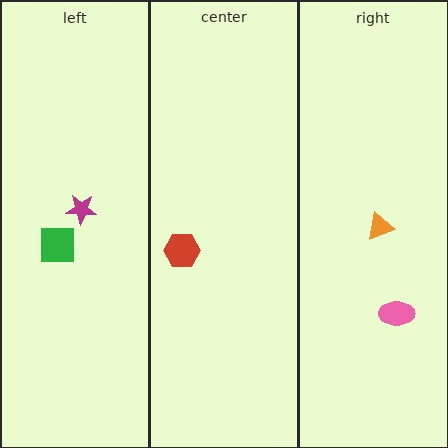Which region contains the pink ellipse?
The right region.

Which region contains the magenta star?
The left region.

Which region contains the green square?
The left region.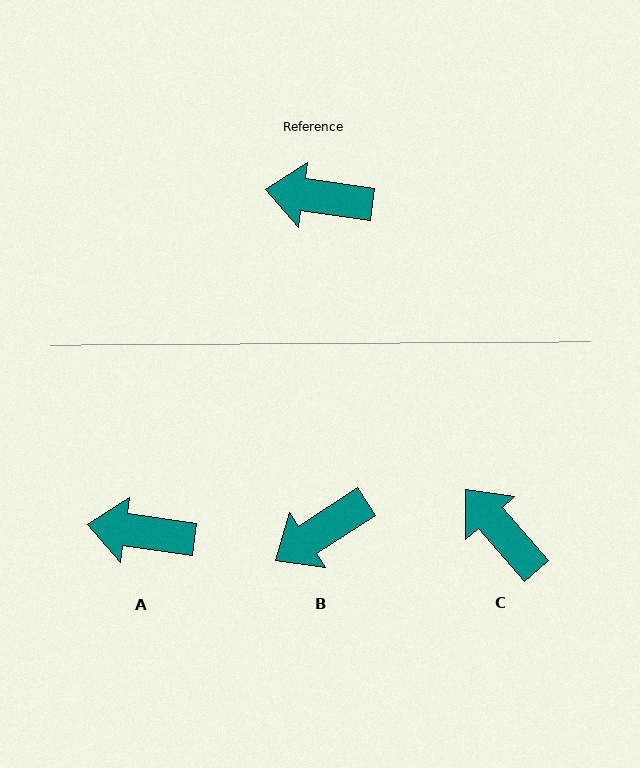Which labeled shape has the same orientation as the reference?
A.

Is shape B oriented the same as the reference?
No, it is off by about 41 degrees.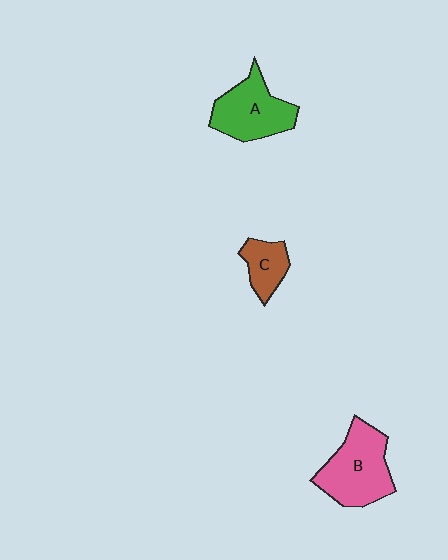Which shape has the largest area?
Shape B (pink).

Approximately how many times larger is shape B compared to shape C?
Approximately 2.1 times.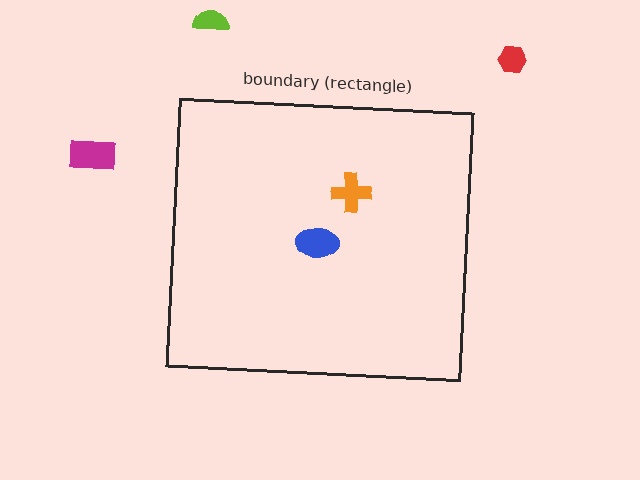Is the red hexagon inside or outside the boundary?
Outside.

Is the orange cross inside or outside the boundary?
Inside.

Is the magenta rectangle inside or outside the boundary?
Outside.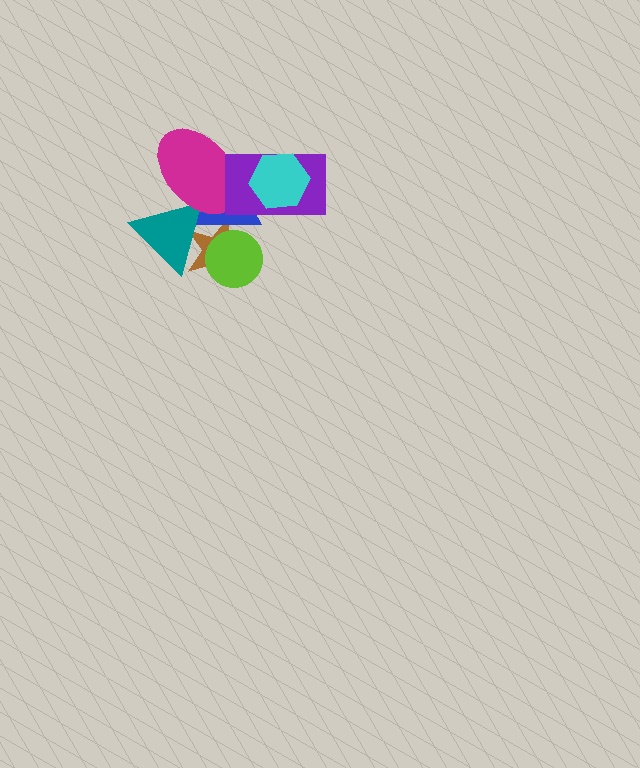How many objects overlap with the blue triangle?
6 objects overlap with the blue triangle.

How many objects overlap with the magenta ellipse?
3 objects overlap with the magenta ellipse.